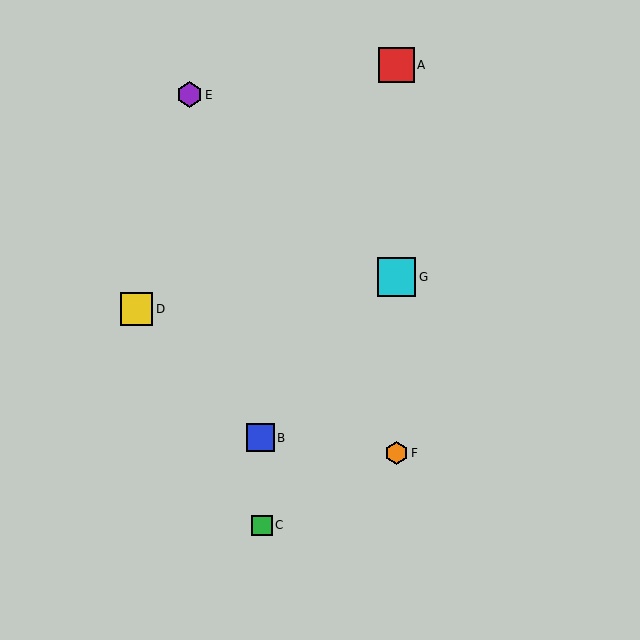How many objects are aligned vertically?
3 objects (A, F, G) are aligned vertically.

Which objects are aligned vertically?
Objects A, F, G are aligned vertically.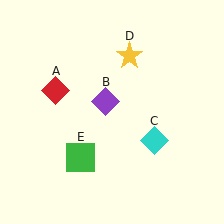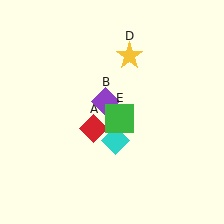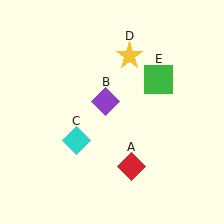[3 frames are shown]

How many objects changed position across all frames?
3 objects changed position: red diamond (object A), cyan diamond (object C), green square (object E).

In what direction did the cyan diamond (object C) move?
The cyan diamond (object C) moved left.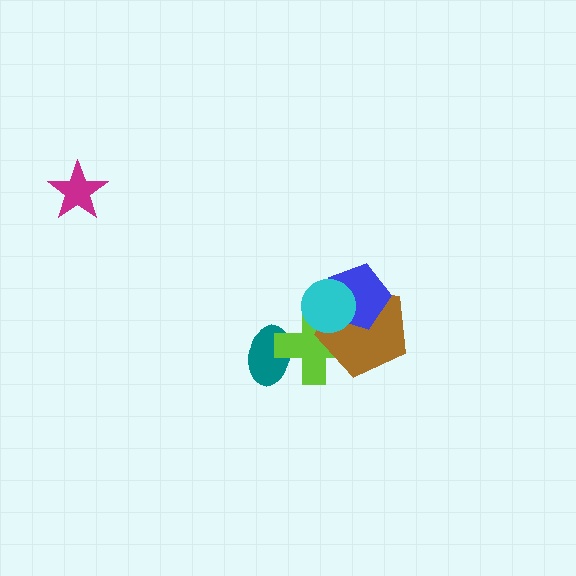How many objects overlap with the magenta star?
0 objects overlap with the magenta star.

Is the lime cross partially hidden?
Yes, it is partially covered by another shape.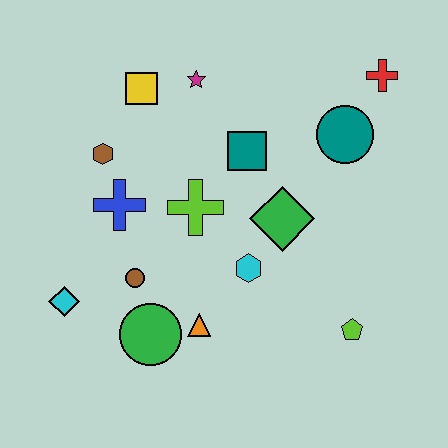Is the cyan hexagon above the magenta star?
No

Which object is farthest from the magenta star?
The lime pentagon is farthest from the magenta star.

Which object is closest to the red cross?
The teal circle is closest to the red cross.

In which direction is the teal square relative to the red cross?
The teal square is to the left of the red cross.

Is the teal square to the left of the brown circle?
No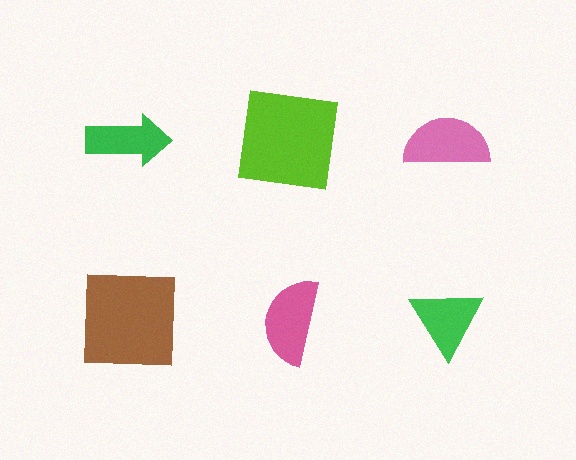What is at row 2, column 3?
A green triangle.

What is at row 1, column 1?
A green arrow.